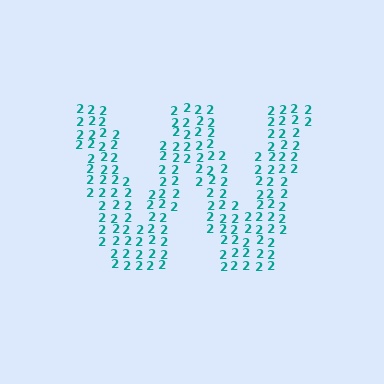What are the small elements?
The small elements are digit 2's.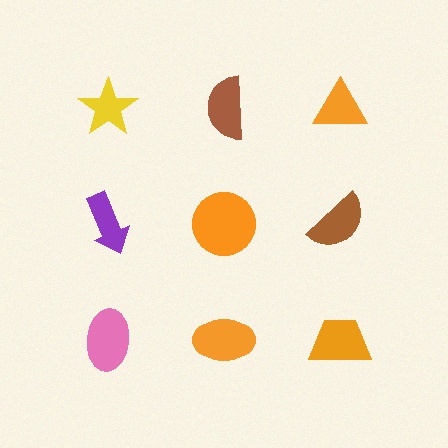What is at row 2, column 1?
A purple arrow.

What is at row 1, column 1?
A yellow star.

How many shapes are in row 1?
3 shapes.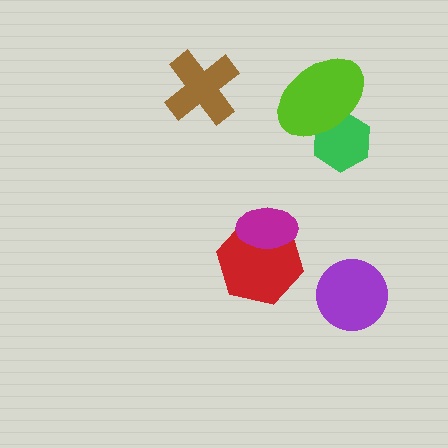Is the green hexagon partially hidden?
Yes, it is partially covered by another shape.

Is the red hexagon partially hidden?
Yes, it is partially covered by another shape.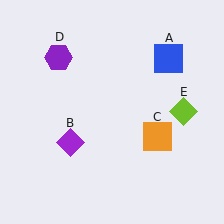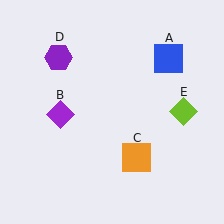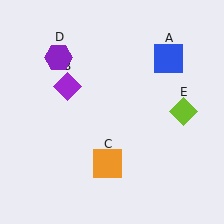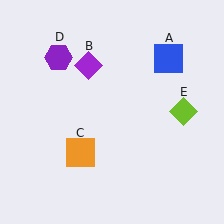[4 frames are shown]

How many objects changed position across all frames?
2 objects changed position: purple diamond (object B), orange square (object C).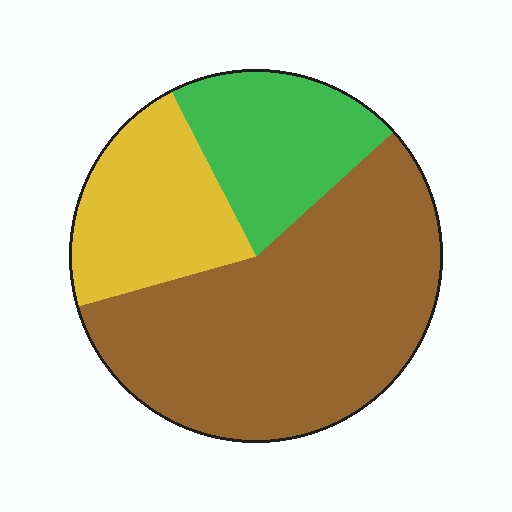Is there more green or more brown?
Brown.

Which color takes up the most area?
Brown, at roughly 55%.